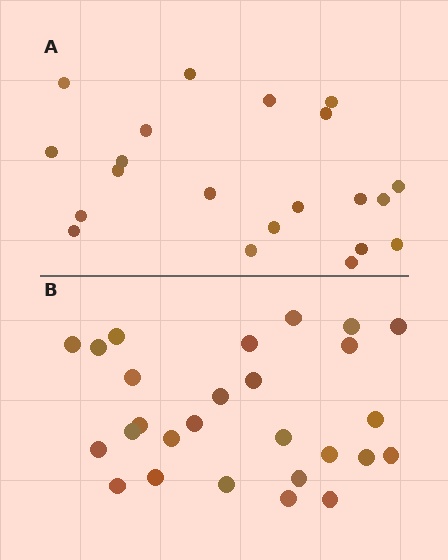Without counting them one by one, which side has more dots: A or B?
Region B (the bottom region) has more dots.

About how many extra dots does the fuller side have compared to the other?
Region B has about 6 more dots than region A.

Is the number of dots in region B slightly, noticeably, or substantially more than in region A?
Region B has noticeably more, but not dramatically so. The ratio is roughly 1.3 to 1.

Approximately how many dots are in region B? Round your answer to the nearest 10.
About 30 dots. (The exact count is 27, which rounds to 30.)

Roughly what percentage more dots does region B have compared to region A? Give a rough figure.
About 30% more.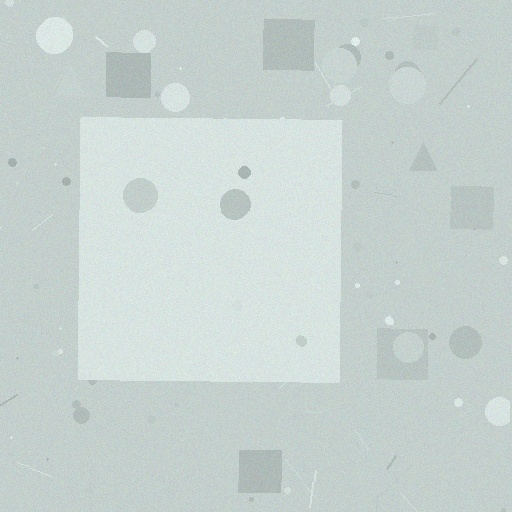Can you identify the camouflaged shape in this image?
The camouflaged shape is a square.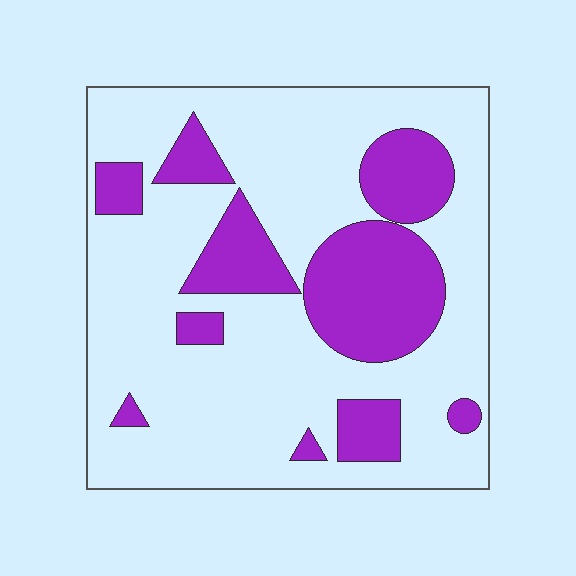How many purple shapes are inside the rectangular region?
10.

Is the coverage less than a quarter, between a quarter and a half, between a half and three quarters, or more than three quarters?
Between a quarter and a half.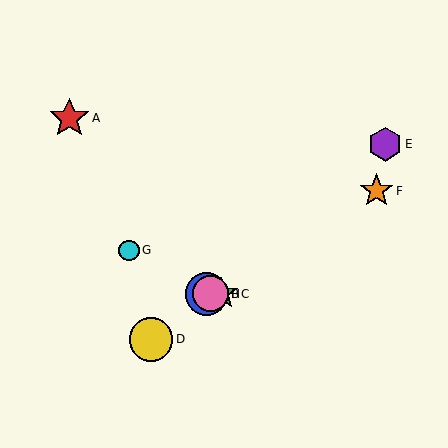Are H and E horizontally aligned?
No, H is at y≈294 and E is at y≈144.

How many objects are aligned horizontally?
3 objects (B, C, H) are aligned horizontally.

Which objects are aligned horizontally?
Objects B, C, H are aligned horizontally.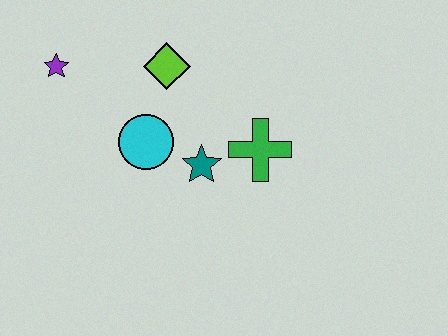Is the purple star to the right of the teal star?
No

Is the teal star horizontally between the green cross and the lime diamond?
Yes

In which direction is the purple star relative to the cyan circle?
The purple star is to the left of the cyan circle.